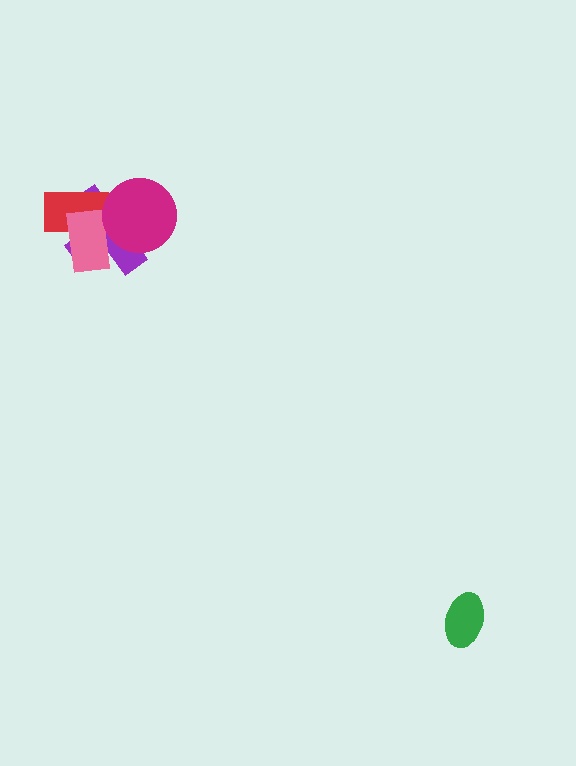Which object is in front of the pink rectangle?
The magenta circle is in front of the pink rectangle.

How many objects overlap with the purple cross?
3 objects overlap with the purple cross.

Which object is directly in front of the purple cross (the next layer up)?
The red rectangle is directly in front of the purple cross.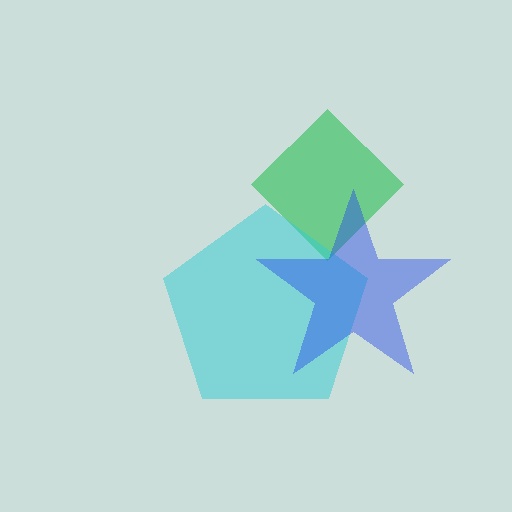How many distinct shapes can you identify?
There are 3 distinct shapes: a green diamond, a cyan pentagon, a blue star.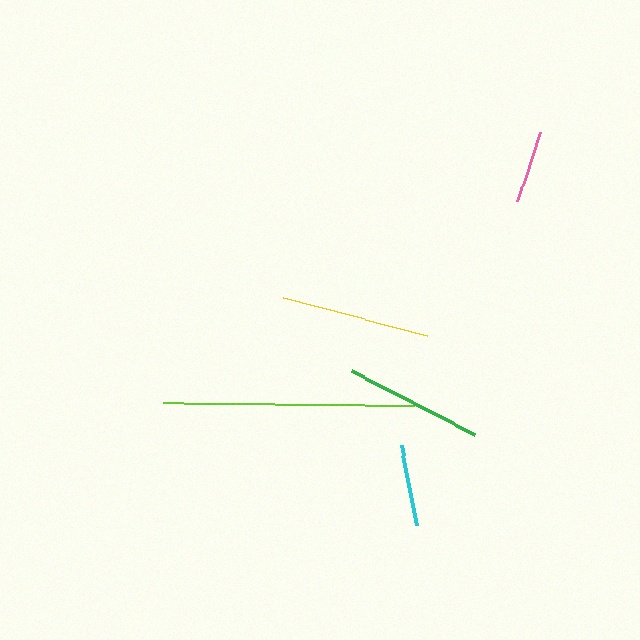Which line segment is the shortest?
The pink line is the shortest at approximately 72 pixels.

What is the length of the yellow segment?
The yellow segment is approximately 149 pixels long.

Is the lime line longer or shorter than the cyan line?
The lime line is longer than the cyan line.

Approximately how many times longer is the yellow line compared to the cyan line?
The yellow line is approximately 1.8 times the length of the cyan line.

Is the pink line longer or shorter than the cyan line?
The cyan line is longer than the pink line.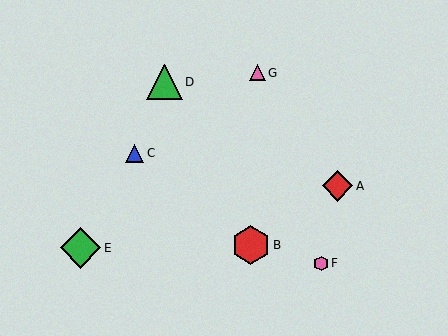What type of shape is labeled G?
Shape G is a pink triangle.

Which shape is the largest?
The green diamond (labeled E) is the largest.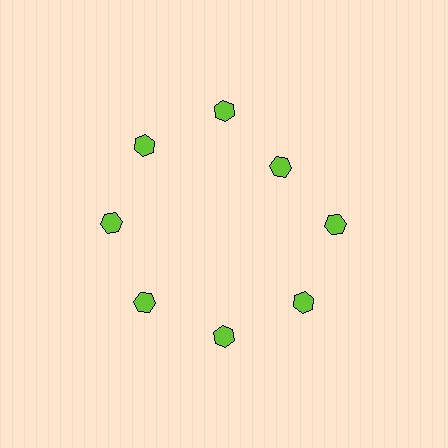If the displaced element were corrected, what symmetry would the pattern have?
It would have 8-fold rotational symmetry — the pattern would map onto itself every 45 degrees.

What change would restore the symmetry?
The symmetry would be restored by moving it outward, back onto the ring so that all 8 hexagons sit at equal angles and equal distance from the center.